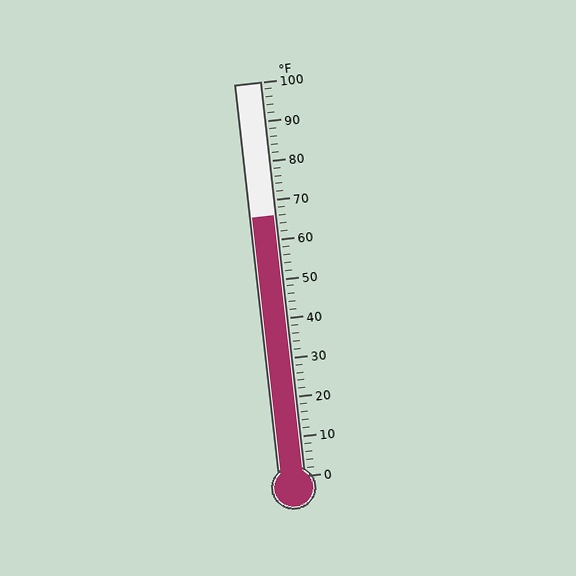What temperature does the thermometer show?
The thermometer shows approximately 66°F.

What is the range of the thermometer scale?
The thermometer scale ranges from 0°F to 100°F.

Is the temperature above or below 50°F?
The temperature is above 50°F.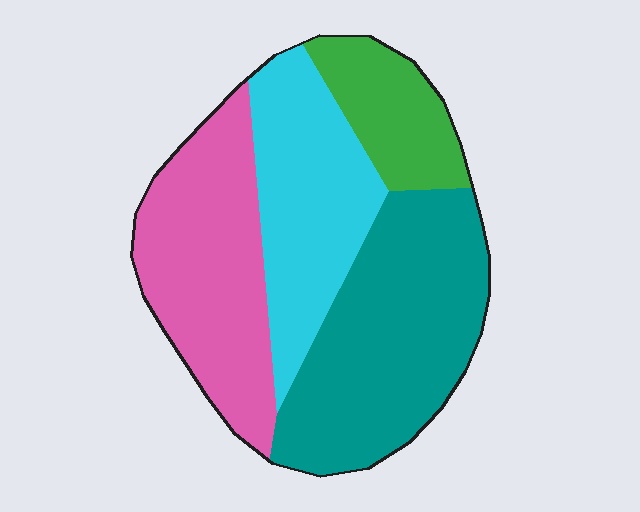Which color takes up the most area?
Teal, at roughly 35%.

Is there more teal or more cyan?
Teal.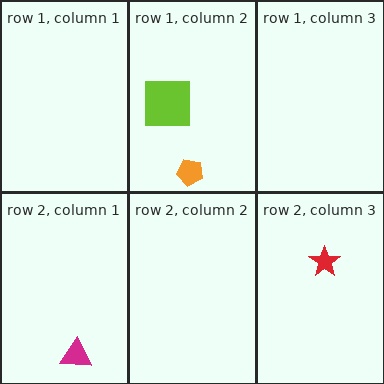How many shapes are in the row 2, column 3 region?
1.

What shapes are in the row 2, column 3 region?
The red star.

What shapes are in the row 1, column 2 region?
The lime square, the orange pentagon.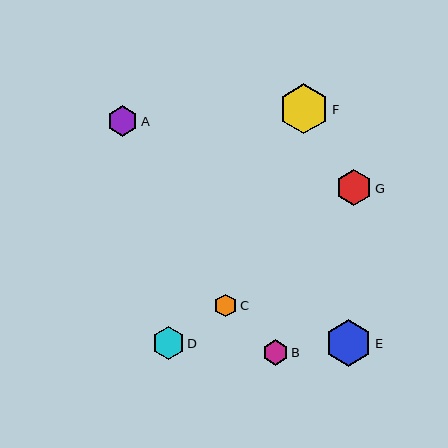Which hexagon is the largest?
Hexagon F is the largest with a size of approximately 50 pixels.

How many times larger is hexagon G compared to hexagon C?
Hexagon G is approximately 1.6 times the size of hexagon C.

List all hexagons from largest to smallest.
From largest to smallest: F, E, G, D, A, B, C.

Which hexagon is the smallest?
Hexagon C is the smallest with a size of approximately 23 pixels.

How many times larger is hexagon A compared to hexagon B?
Hexagon A is approximately 1.2 times the size of hexagon B.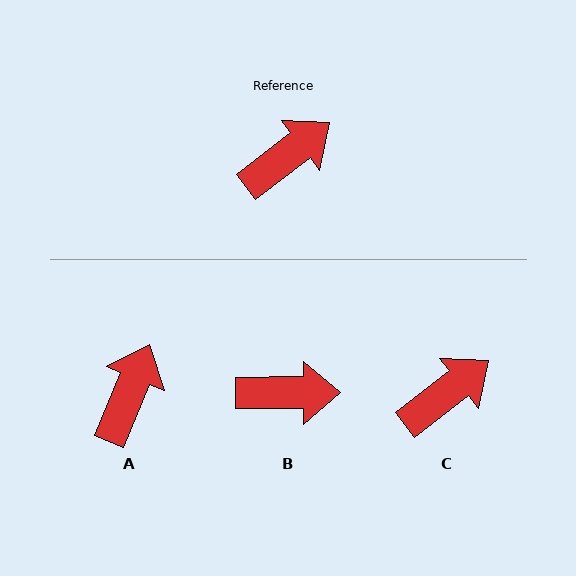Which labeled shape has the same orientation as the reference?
C.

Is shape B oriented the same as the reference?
No, it is off by about 37 degrees.